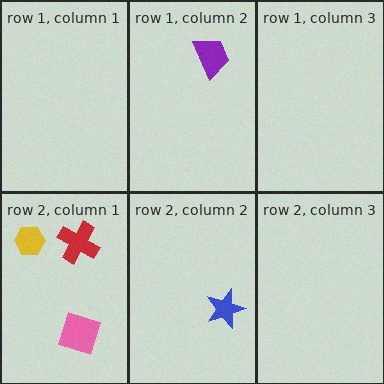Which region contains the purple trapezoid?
The row 1, column 2 region.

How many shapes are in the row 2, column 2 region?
1.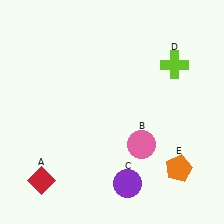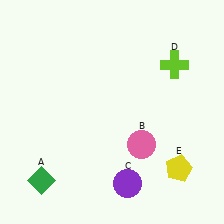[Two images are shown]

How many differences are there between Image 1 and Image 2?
There are 2 differences between the two images.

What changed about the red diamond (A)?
In Image 1, A is red. In Image 2, it changed to green.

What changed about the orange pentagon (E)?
In Image 1, E is orange. In Image 2, it changed to yellow.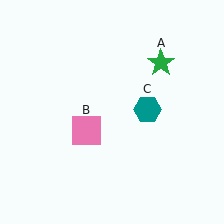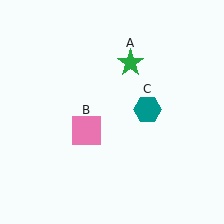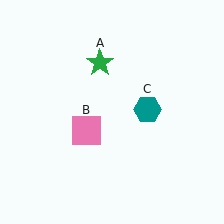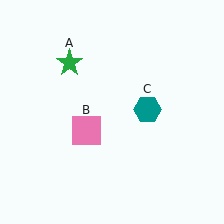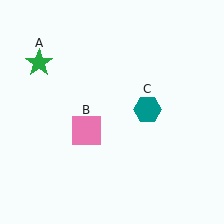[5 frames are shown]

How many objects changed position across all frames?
1 object changed position: green star (object A).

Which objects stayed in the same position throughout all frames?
Pink square (object B) and teal hexagon (object C) remained stationary.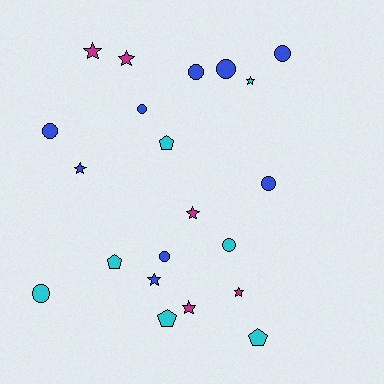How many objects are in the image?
There are 21 objects.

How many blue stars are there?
There are 2 blue stars.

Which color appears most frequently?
Blue, with 9 objects.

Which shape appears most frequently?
Circle, with 9 objects.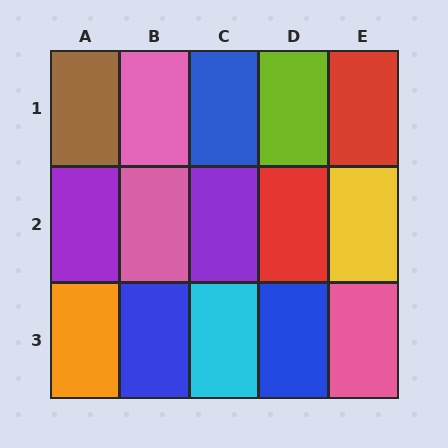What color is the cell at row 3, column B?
Blue.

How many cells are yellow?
1 cell is yellow.